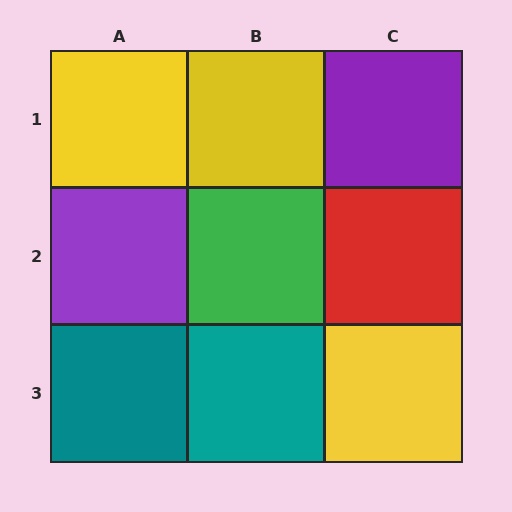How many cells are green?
1 cell is green.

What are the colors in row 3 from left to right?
Teal, teal, yellow.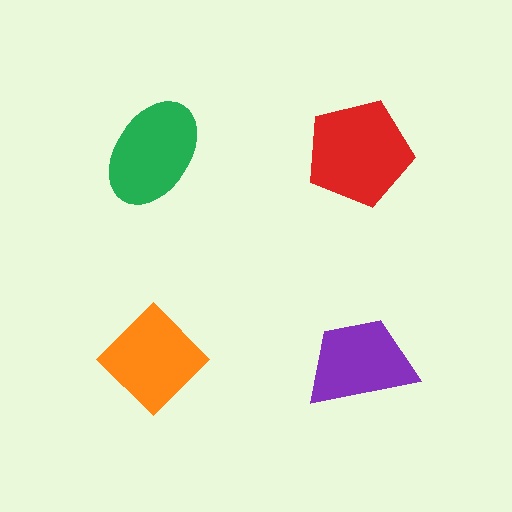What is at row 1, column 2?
A red pentagon.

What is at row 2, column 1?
An orange diamond.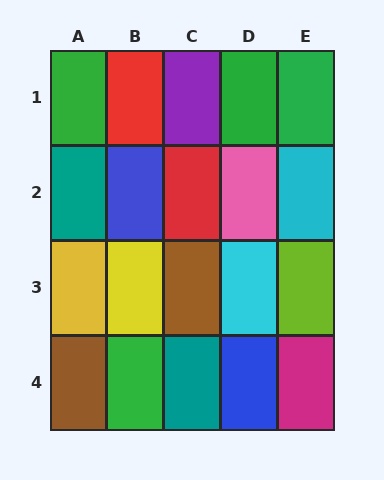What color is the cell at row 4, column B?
Green.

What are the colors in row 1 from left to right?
Green, red, purple, green, green.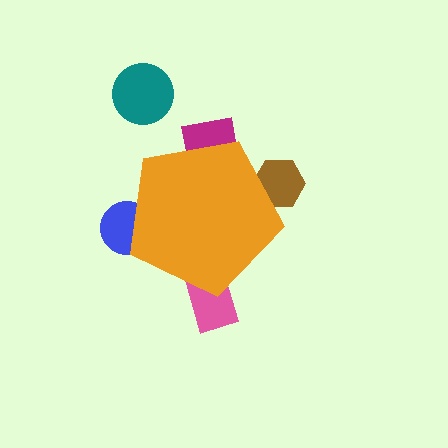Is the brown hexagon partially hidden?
Yes, the brown hexagon is partially hidden behind the orange pentagon.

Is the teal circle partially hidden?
No, the teal circle is fully visible.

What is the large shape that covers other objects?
An orange pentagon.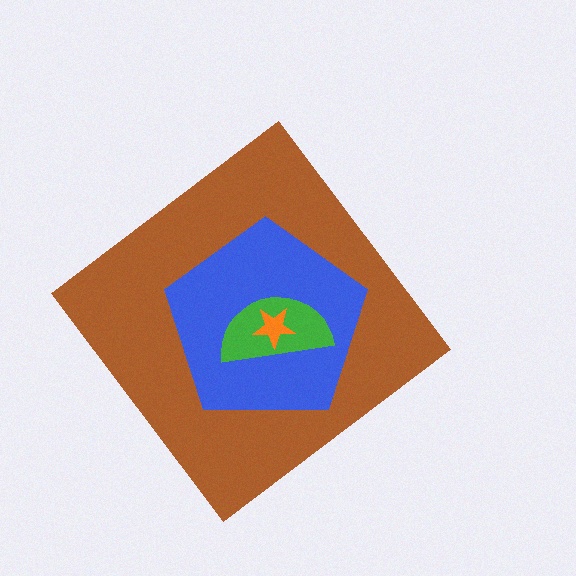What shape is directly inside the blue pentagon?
The green semicircle.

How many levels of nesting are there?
4.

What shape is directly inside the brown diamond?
The blue pentagon.